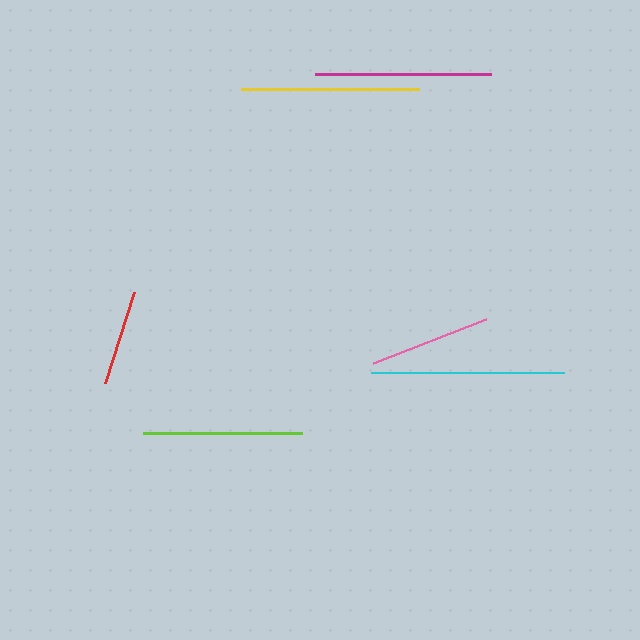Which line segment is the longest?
The cyan line is the longest at approximately 192 pixels.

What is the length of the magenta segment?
The magenta segment is approximately 175 pixels long.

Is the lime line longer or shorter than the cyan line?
The cyan line is longer than the lime line.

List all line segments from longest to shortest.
From longest to shortest: cyan, yellow, magenta, lime, pink, red.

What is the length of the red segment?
The red segment is approximately 95 pixels long.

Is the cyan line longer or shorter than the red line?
The cyan line is longer than the red line.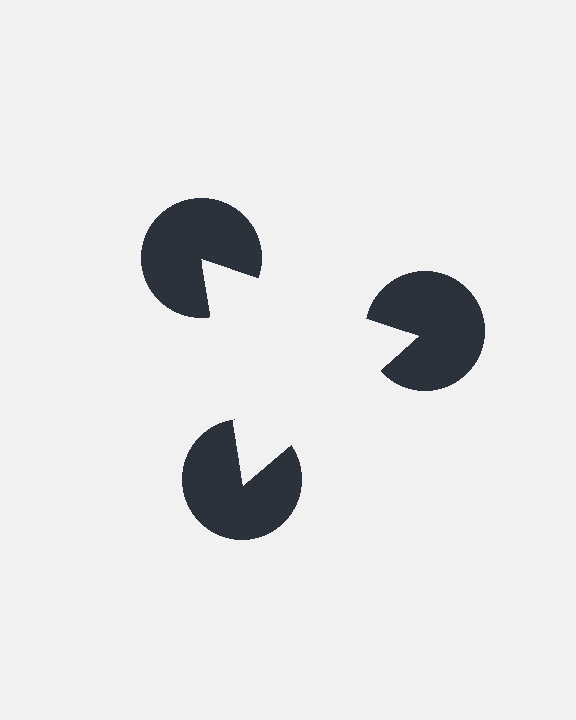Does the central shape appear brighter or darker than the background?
It typically appears slightly brighter than the background, even though no actual brightness change is drawn.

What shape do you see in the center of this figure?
An illusory triangle — its edges are inferred from the aligned wedge cuts in the pac-man discs, not physically drawn.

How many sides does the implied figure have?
3 sides.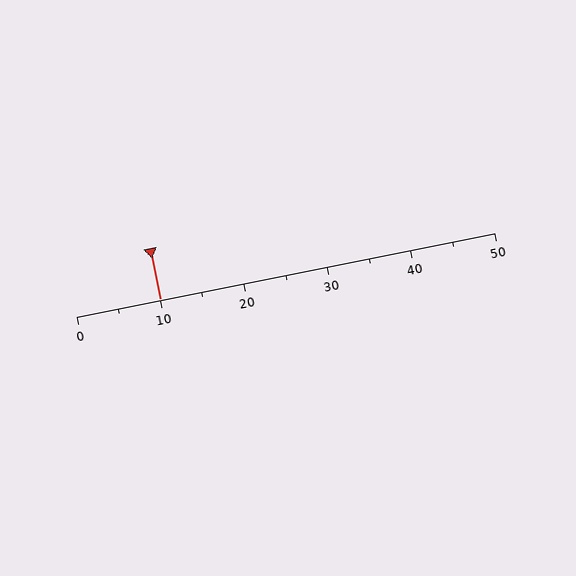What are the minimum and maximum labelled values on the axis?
The axis runs from 0 to 50.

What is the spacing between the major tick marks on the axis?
The major ticks are spaced 10 apart.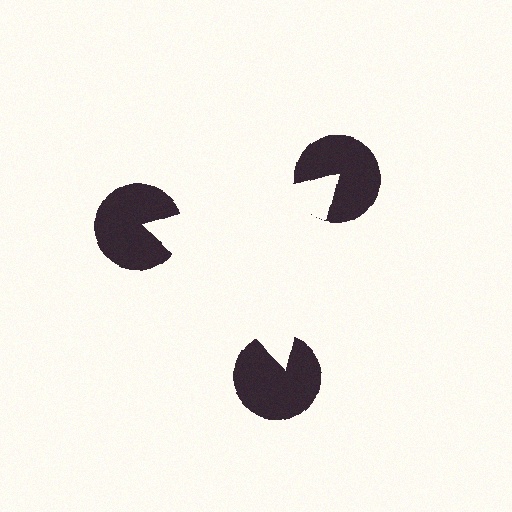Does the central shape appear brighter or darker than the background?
It typically appears slightly brighter than the background, even though no actual brightness change is drawn.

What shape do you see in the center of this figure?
An illusory triangle — its edges are inferred from the aligned wedge cuts in the pac-man discs, not physically drawn.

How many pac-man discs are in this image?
There are 3 — one at each vertex of the illusory triangle.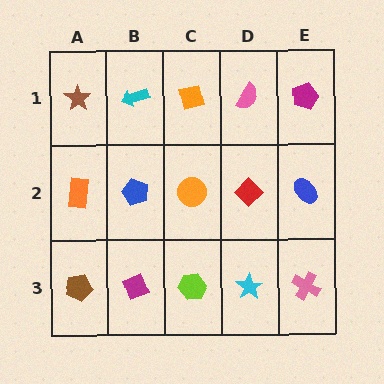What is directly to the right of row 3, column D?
A pink cross.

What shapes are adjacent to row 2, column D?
A pink semicircle (row 1, column D), a cyan star (row 3, column D), an orange circle (row 2, column C), a blue ellipse (row 2, column E).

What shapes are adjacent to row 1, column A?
An orange rectangle (row 2, column A), a cyan arrow (row 1, column B).